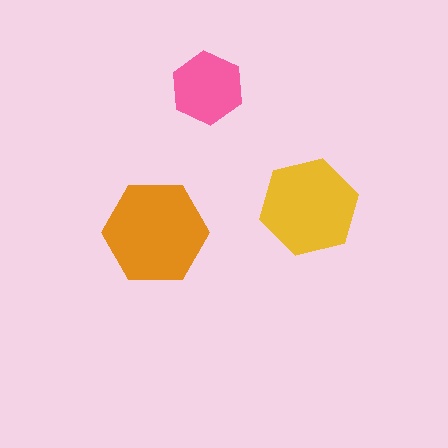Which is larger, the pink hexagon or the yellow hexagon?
The yellow one.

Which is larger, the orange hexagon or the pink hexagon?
The orange one.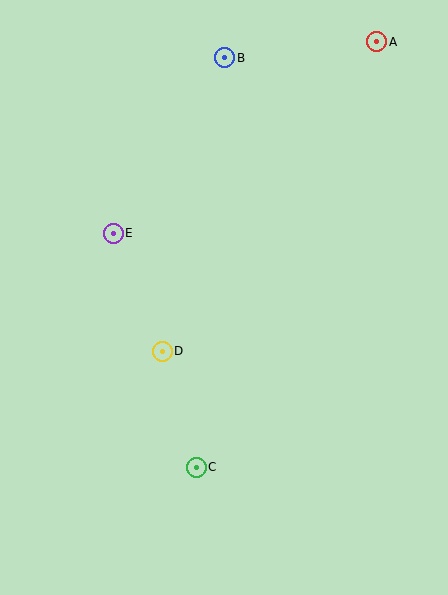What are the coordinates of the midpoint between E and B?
The midpoint between E and B is at (169, 146).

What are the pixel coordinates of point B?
Point B is at (225, 58).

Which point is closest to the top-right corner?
Point A is closest to the top-right corner.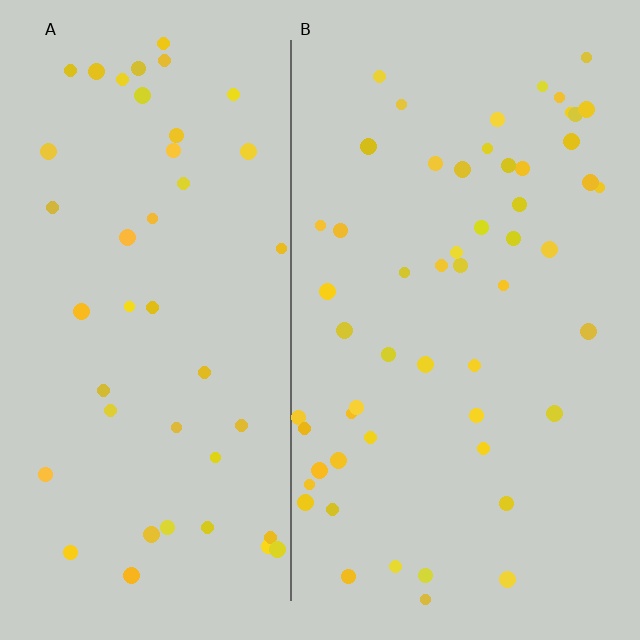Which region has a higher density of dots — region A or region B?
B (the right).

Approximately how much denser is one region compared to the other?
Approximately 1.3× — region B over region A.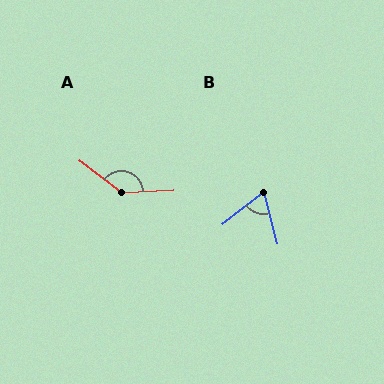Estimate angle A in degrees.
Approximately 141 degrees.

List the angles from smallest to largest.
B (67°), A (141°).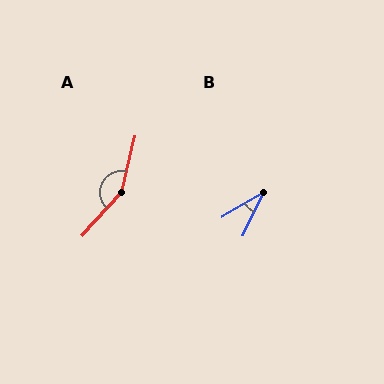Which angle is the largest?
A, at approximately 151 degrees.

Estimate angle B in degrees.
Approximately 33 degrees.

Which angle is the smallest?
B, at approximately 33 degrees.